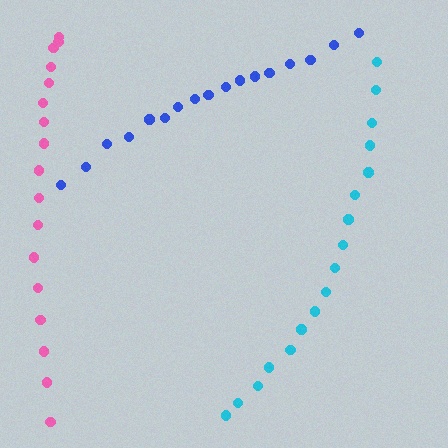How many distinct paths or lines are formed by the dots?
There are 3 distinct paths.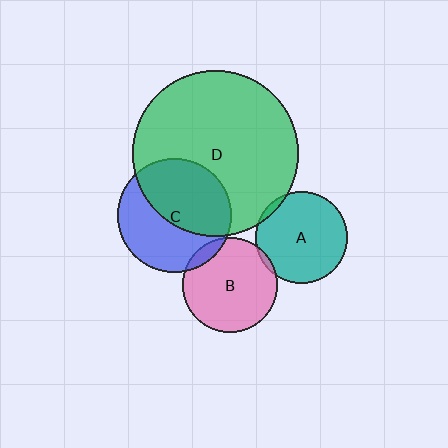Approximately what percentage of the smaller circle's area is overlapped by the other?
Approximately 5%.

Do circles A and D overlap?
Yes.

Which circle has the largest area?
Circle D (green).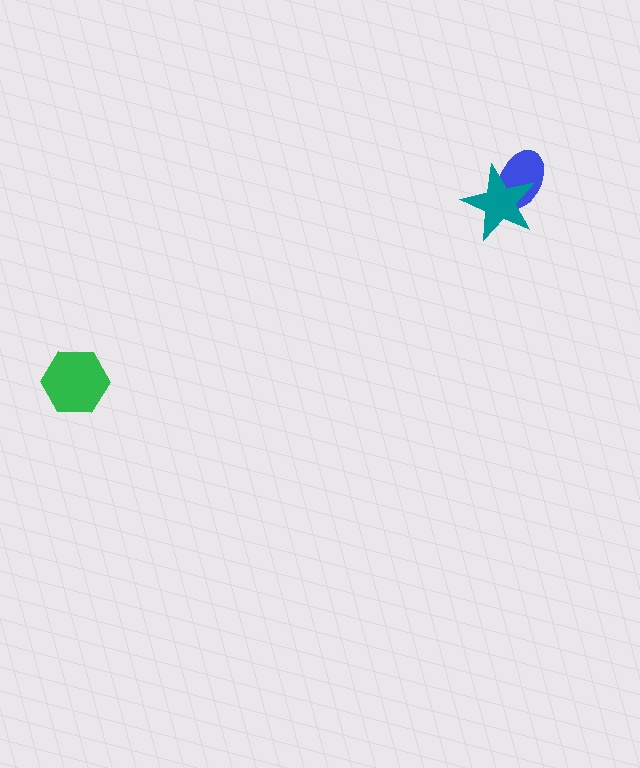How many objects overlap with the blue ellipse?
1 object overlaps with the blue ellipse.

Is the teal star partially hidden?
No, no other shape covers it.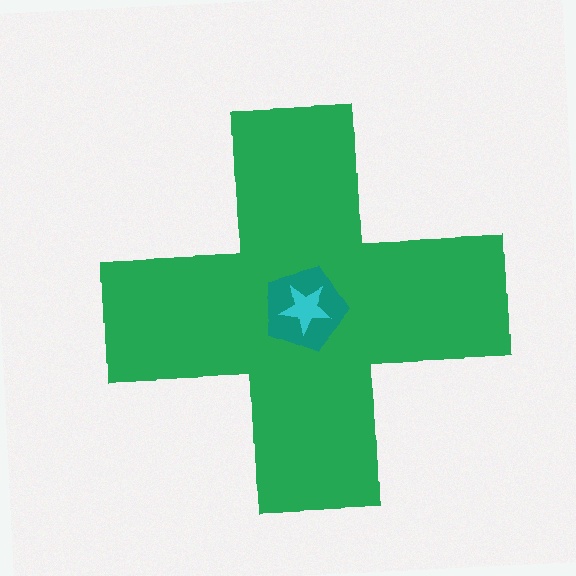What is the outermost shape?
The green cross.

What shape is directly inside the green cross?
The teal pentagon.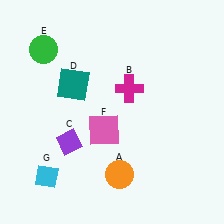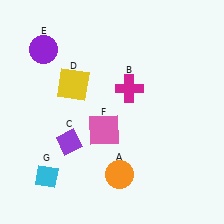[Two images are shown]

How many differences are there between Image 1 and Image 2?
There are 2 differences between the two images.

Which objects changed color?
D changed from teal to yellow. E changed from green to purple.